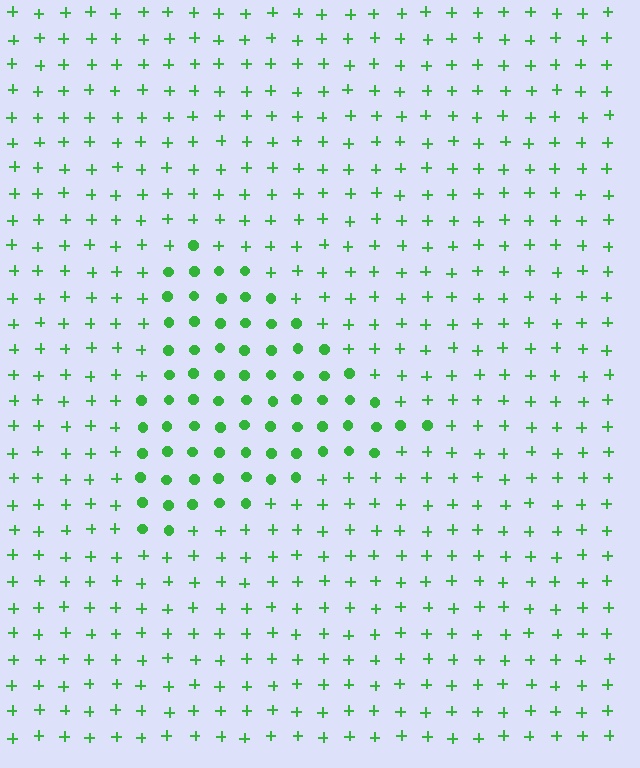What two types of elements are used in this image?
The image uses circles inside the triangle region and plus signs outside it.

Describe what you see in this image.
The image is filled with small green elements arranged in a uniform grid. A triangle-shaped region contains circles, while the surrounding area contains plus signs. The boundary is defined purely by the change in element shape.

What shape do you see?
I see a triangle.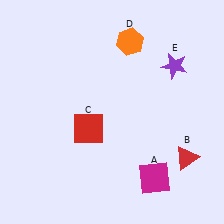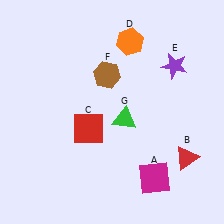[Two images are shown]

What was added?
A brown hexagon (F), a green triangle (G) were added in Image 2.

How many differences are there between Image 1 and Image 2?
There are 2 differences between the two images.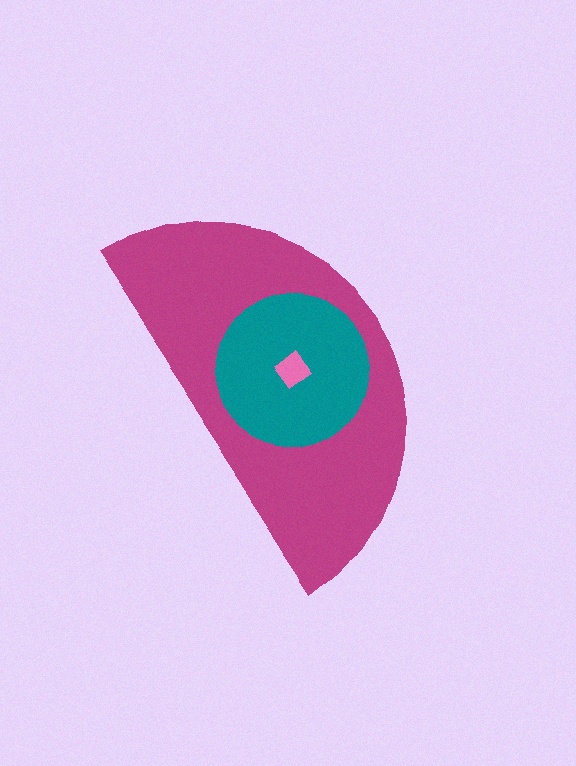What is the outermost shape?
The magenta semicircle.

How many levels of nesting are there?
3.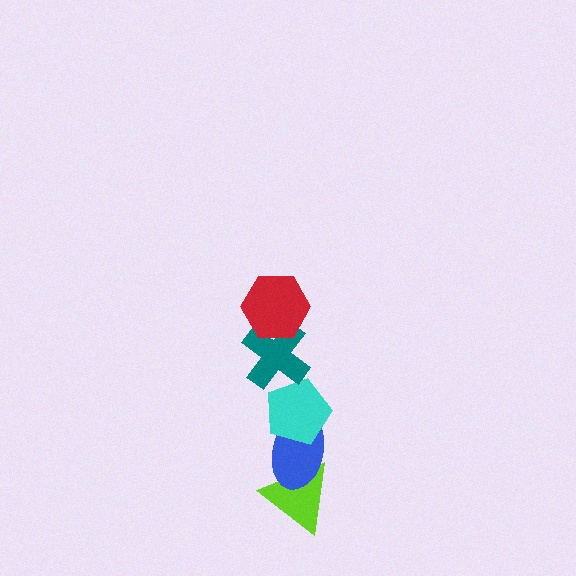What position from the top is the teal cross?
The teal cross is 2nd from the top.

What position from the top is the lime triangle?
The lime triangle is 5th from the top.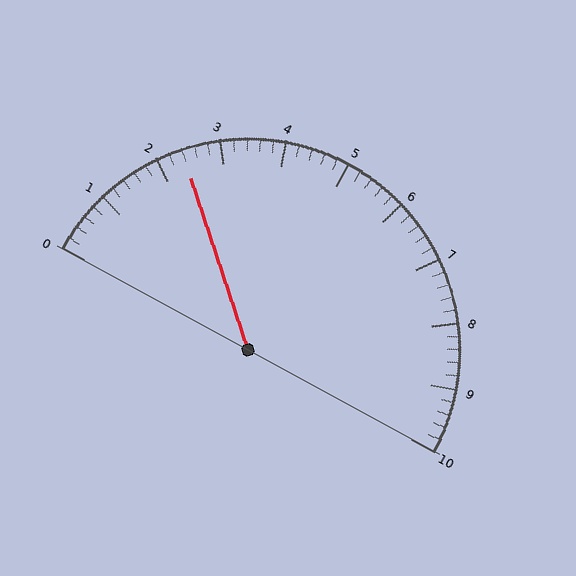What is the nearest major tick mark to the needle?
The nearest major tick mark is 2.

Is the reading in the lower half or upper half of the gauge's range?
The reading is in the lower half of the range (0 to 10).